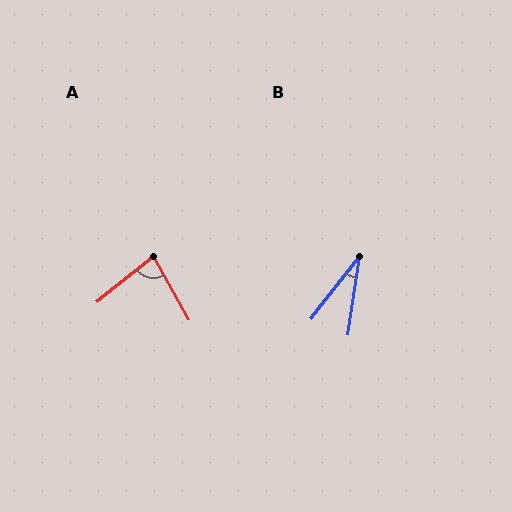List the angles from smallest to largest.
B (29°), A (80°).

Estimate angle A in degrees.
Approximately 80 degrees.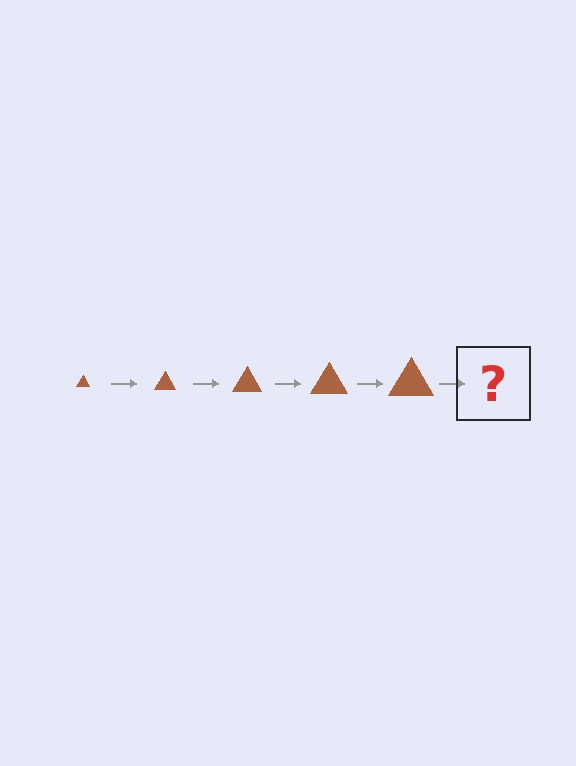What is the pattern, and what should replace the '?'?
The pattern is that the triangle gets progressively larger each step. The '?' should be a brown triangle, larger than the previous one.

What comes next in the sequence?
The next element should be a brown triangle, larger than the previous one.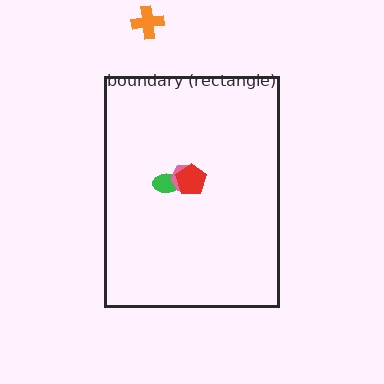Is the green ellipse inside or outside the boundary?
Inside.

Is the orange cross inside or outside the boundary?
Outside.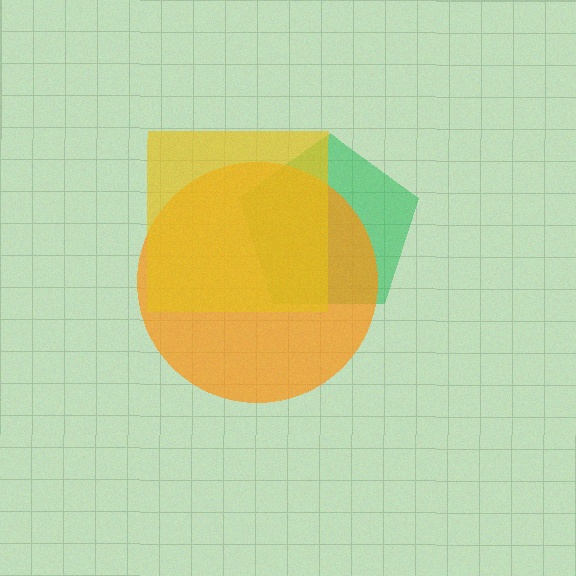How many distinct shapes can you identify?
There are 3 distinct shapes: a green pentagon, an orange circle, a yellow square.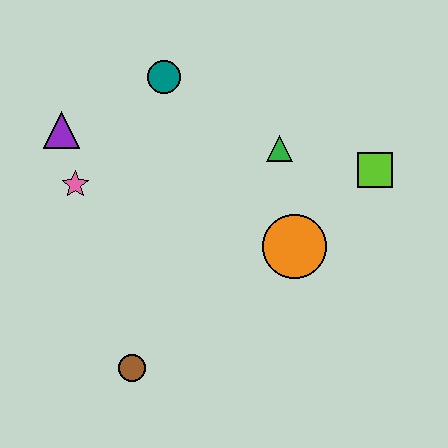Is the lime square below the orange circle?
No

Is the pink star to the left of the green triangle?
Yes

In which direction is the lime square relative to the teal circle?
The lime square is to the right of the teal circle.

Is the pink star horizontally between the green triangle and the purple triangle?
Yes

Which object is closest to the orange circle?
The green triangle is closest to the orange circle.